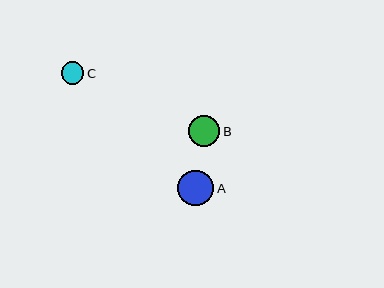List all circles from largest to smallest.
From largest to smallest: A, B, C.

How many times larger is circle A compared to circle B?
Circle A is approximately 1.2 times the size of circle B.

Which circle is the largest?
Circle A is the largest with a size of approximately 36 pixels.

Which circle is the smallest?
Circle C is the smallest with a size of approximately 23 pixels.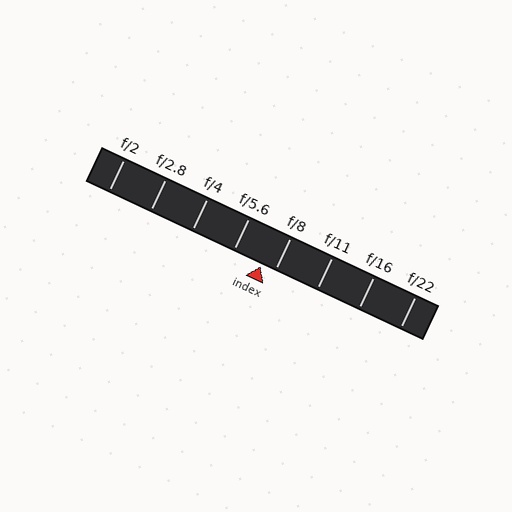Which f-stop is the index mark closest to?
The index mark is closest to f/8.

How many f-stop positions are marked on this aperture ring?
There are 8 f-stop positions marked.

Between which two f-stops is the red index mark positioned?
The index mark is between f/5.6 and f/8.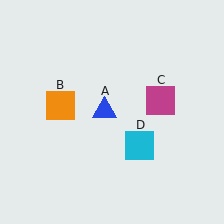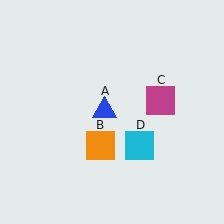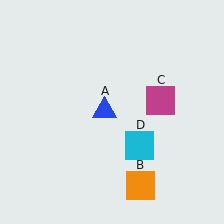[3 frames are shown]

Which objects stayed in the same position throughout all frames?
Blue triangle (object A) and magenta square (object C) and cyan square (object D) remained stationary.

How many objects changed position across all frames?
1 object changed position: orange square (object B).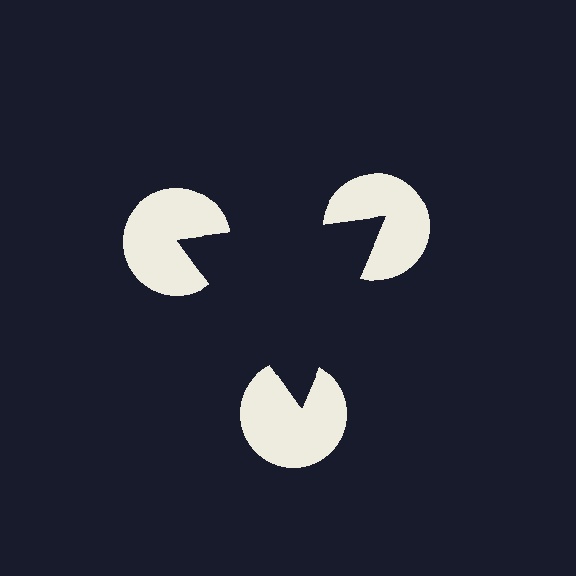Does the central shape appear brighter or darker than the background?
It typically appears slightly darker than the background, even though no actual brightness change is drawn.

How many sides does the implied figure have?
3 sides.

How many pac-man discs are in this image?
There are 3 — one at each vertex of the illusory triangle.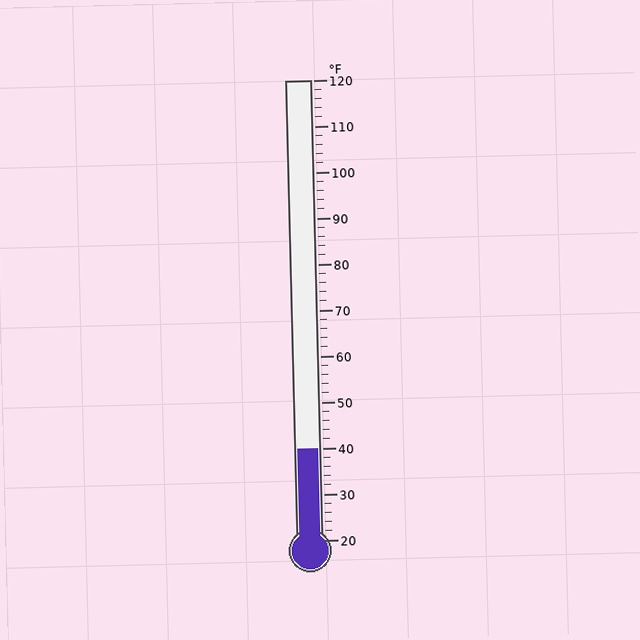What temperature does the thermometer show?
The thermometer shows approximately 40°F.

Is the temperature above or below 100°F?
The temperature is below 100°F.